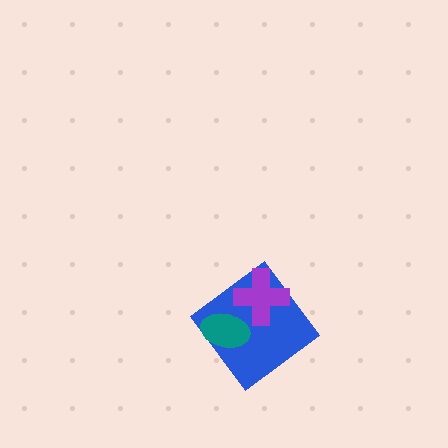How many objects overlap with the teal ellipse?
1 object overlaps with the teal ellipse.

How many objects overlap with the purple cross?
1 object overlaps with the purple cross.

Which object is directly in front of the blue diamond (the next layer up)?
The purple cross is directly in front of the blue diamond.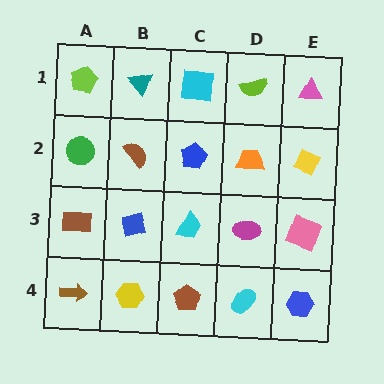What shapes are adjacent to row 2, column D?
A lime semicircle (row 1, column D), a magenta ellipse (row 3, column D), a blue pentagon (row 2, column C), a yellow diamond (row 2, column E).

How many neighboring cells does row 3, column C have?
4.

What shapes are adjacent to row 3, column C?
A blue pentagon (row 2, column C), a brown pentagon (row 4, column C), a blue square (row 3, column B), a magenta ellipse (row 3, column D).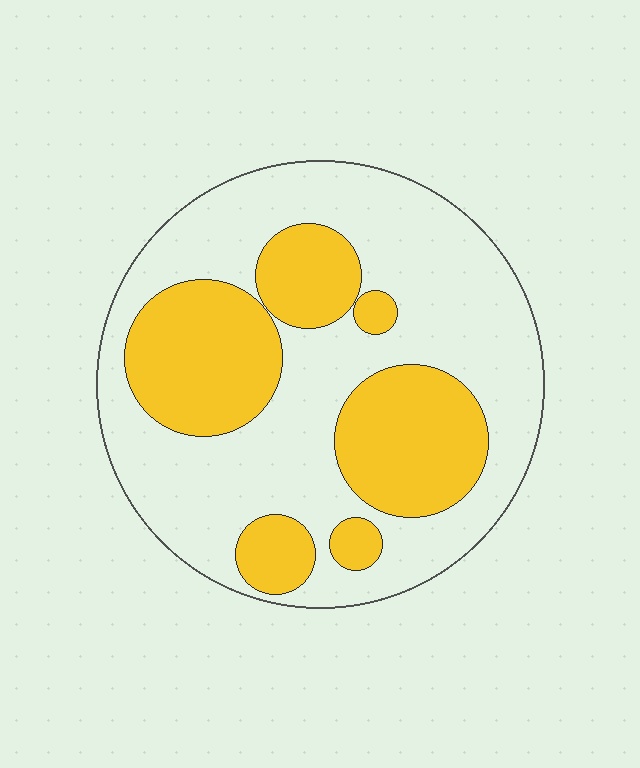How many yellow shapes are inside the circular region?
6.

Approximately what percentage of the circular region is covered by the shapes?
Approximately 35%.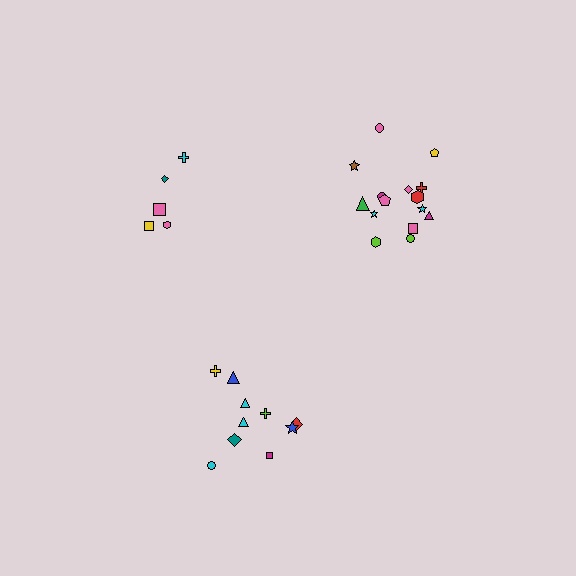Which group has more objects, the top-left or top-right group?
The top-right group.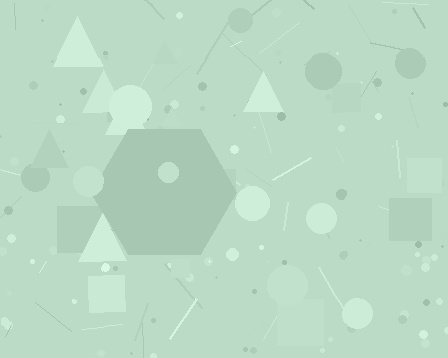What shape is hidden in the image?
A hexagon is hidden in the image.